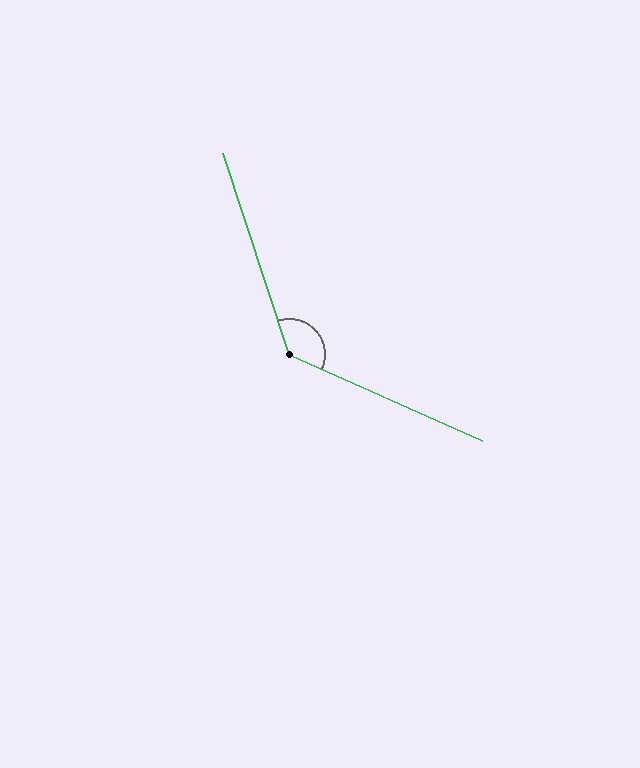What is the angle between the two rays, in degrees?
Approximately 132 degrees.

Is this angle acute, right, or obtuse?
It is obtuse.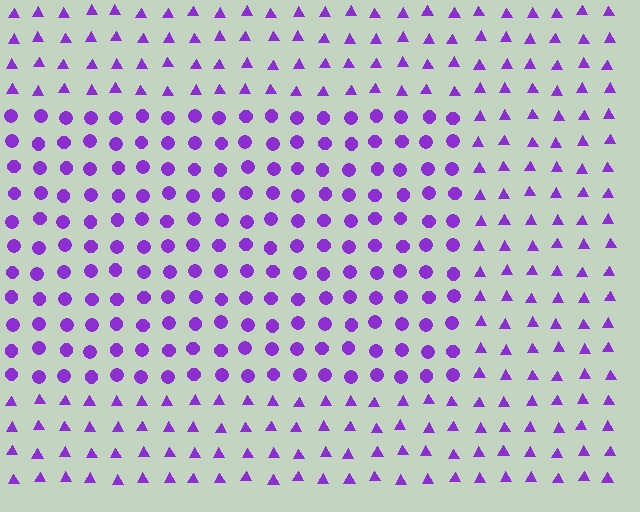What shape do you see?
I see a rectangle.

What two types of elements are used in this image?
The image uses circles inside the rectangle region and triangles outside it.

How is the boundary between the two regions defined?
The boundary is defined by a change in element shape: circles inside vs. triangles outside. All elements share the same color and spacing.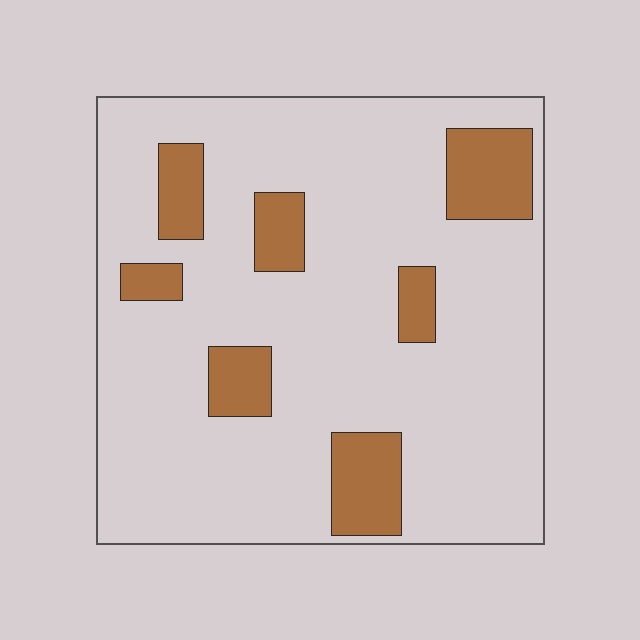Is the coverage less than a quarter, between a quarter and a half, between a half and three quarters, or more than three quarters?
Less than a quarter.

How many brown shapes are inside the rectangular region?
7.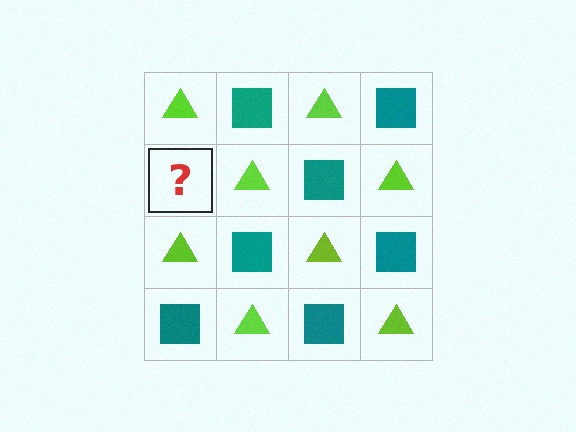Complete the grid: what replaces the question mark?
The question mark should be replaced with a teal square.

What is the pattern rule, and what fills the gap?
The rule is that it alternates lime triangle and teal square in a checkerboard pattern. The gap should be filled with a teal square.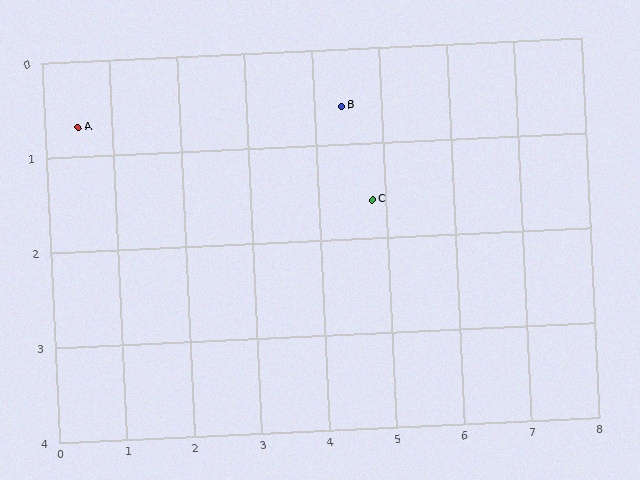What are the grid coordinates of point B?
Point B is at approximately (4.4, 0.6).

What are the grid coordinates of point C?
Point C is at approximately (4.8, 1.6).